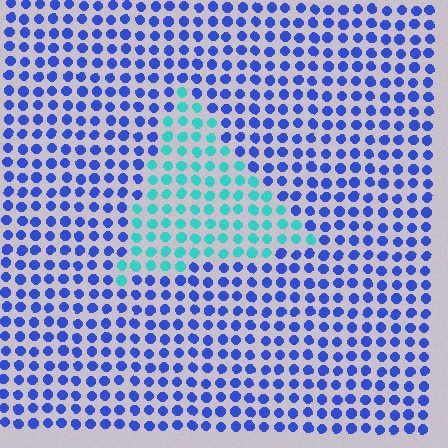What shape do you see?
I see a triangle.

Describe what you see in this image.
The image is filled with small blue elements in a uniform arrangement. A triangle-shaped region is visible where the elements are tinted to a slightly different hue, forming a subtle color boundary.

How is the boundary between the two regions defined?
The boundary is defined purely by a slight shift in hue (about 54 degrees). Spacing, size, and orientation are identical on both sides.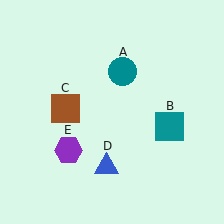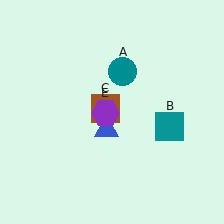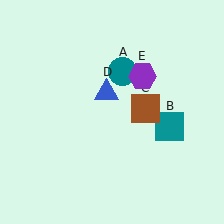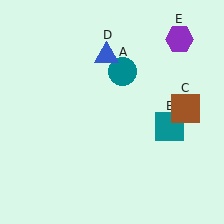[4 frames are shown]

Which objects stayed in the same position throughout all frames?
Teal circle (object A) and teal square (object B) remained stationary.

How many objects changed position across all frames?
3 objects changed position: brown square (object C), blue triangle (object D), purple hexagon (object E).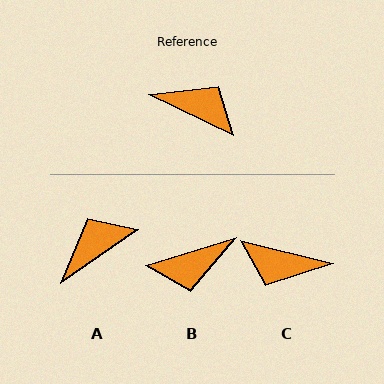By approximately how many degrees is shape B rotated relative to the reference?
Approximately 137 degrees clockwise.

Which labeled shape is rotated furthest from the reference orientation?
C, about 168 degrees away.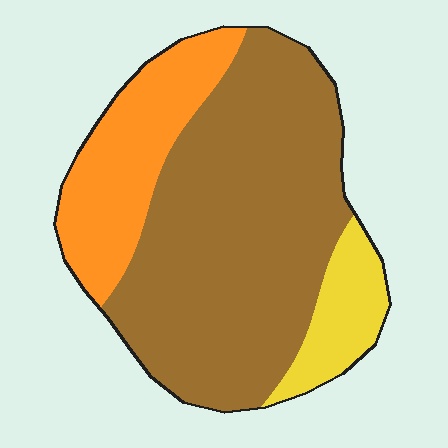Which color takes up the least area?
Yellow, at roughly 10%.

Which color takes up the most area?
Brown, at roughly 65%.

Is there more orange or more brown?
Brown.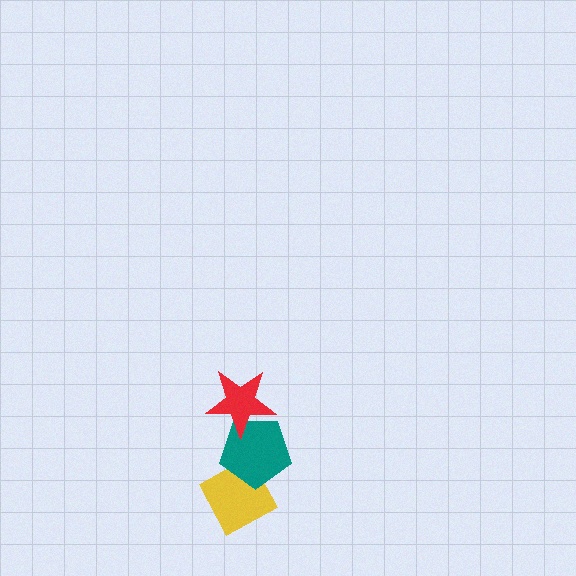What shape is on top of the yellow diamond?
The teal pentagon is on top of the yellow diamond.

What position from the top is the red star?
The red star is 1st from the top.